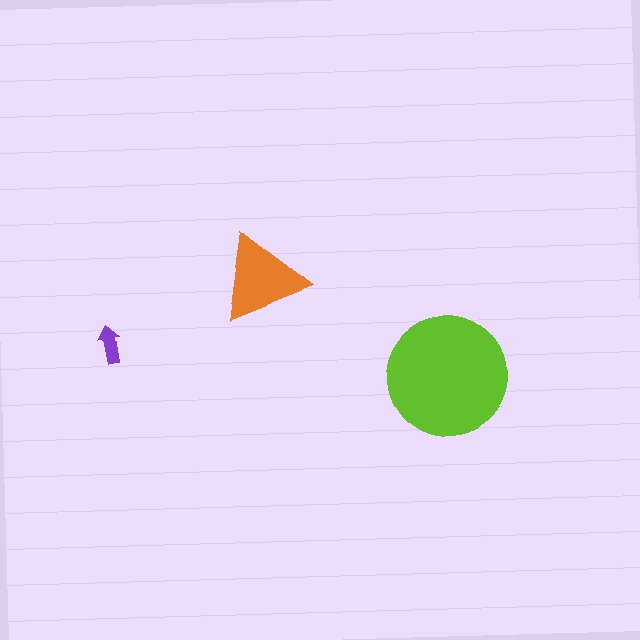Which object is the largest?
The lime circle.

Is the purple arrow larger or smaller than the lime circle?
Smaller.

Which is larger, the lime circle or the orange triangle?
The lime circle.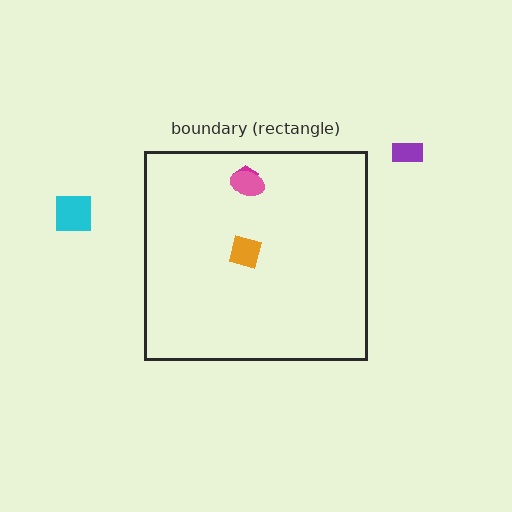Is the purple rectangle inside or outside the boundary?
Outside.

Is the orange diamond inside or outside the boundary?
Inside.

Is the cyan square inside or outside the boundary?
Outside.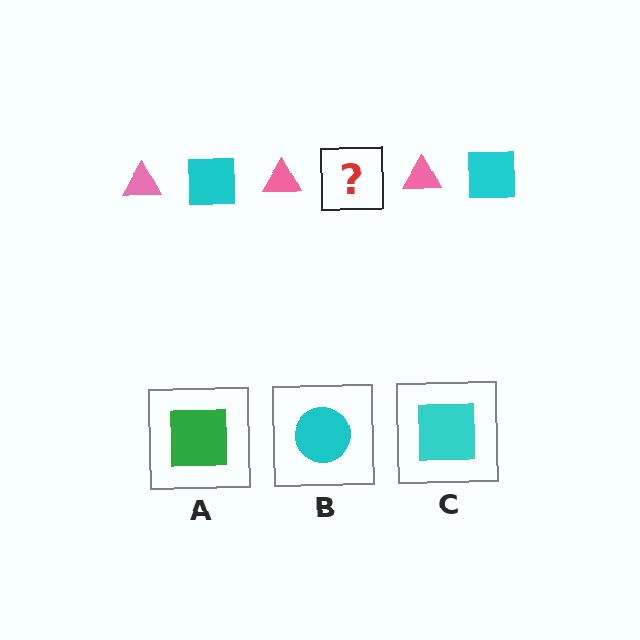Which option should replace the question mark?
Option C.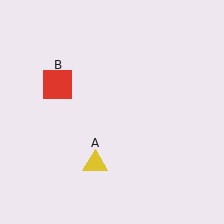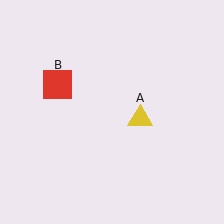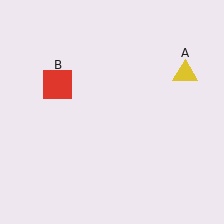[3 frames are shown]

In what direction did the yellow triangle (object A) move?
The yellow triangle (object A) moved up and to the right.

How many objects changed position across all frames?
1 object changed position: yellow triangle (object A).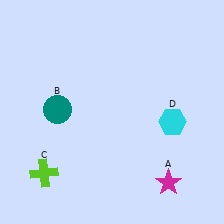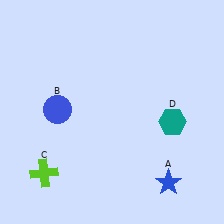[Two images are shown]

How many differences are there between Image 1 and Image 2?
There are 3 differences between the two images.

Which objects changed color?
A changed from magenta to blue. B changed from teal to blue. D changed from cyan to teal.